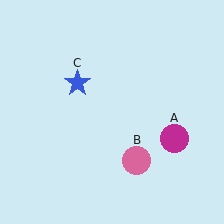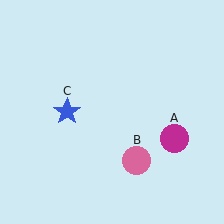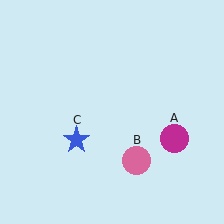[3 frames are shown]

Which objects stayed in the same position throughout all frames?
Magenta circle (object A) and pink circle (object B) remained stationary.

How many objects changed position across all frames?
1 object changed position: blue star (object C).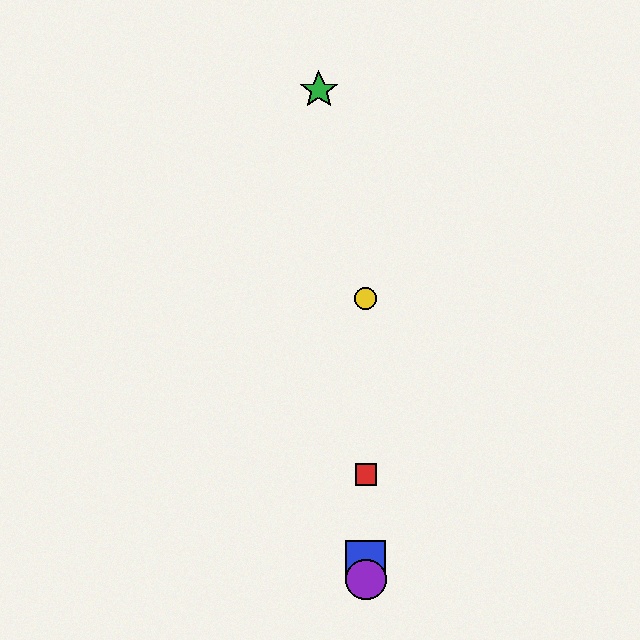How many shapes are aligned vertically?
4 shapes (the red square, the blue square, the yellow circle, the purple circle) are aligned vertically.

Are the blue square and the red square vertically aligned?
Yes, both are at x≈366.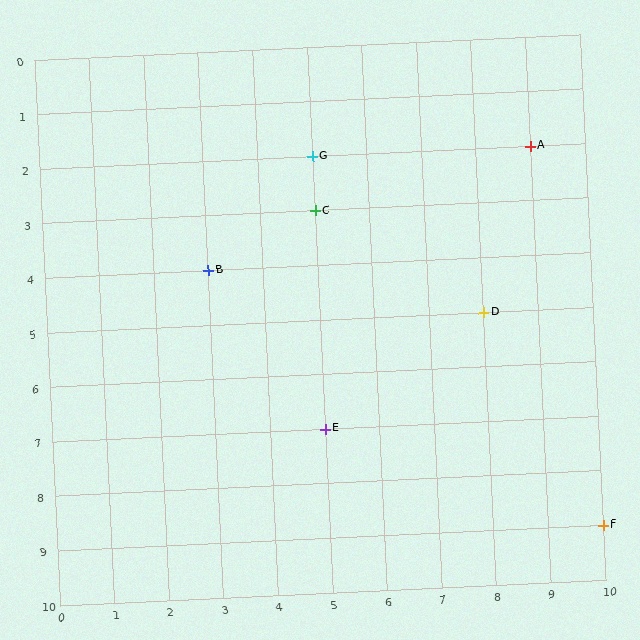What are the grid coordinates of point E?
Point E is at grid coordinates (5, 7).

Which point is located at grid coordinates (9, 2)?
Point A is at (9, 2).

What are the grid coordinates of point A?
Point A is at grid coordinates (9, 2).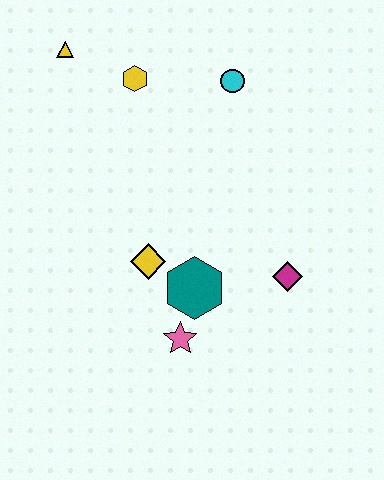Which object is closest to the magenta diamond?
The teal hexagon is closest to the magenta diamond.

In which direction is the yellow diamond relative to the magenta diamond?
The yellow diamond is to the left of the magenta diamond.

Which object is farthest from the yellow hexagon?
The pink star is farthest from the yellow hexagon.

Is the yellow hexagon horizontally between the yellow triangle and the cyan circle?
Yes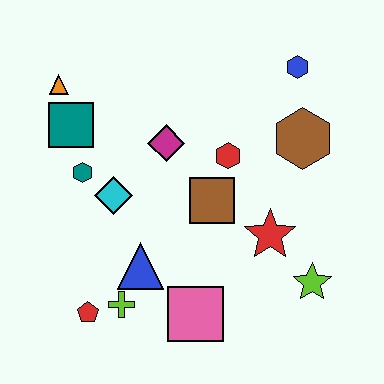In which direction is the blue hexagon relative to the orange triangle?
The blue hexagon is to the right of the orange triangle.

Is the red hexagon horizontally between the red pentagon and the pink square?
No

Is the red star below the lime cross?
No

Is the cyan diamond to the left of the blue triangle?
Yes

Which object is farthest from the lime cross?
The blue hexagon is farthest from the lime cross.